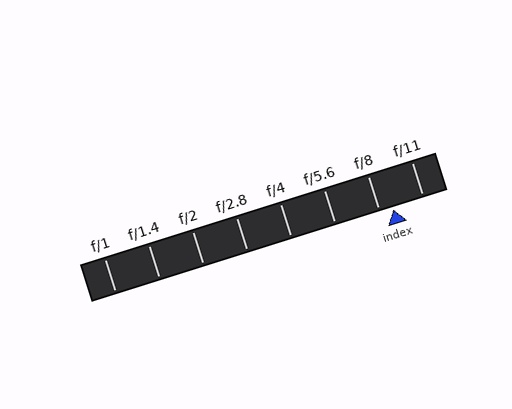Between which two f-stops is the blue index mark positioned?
The index mark is between f/8 and f/11.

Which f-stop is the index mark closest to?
The index mark is closest to f/8.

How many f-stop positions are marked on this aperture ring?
There are 8 f-stop positions marked.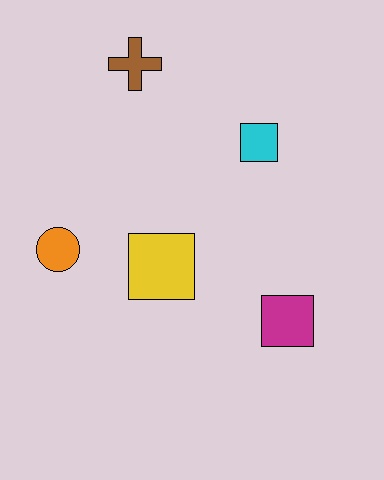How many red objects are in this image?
There are no red objects.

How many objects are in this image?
There are 5 objects.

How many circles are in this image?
There is 1 circle.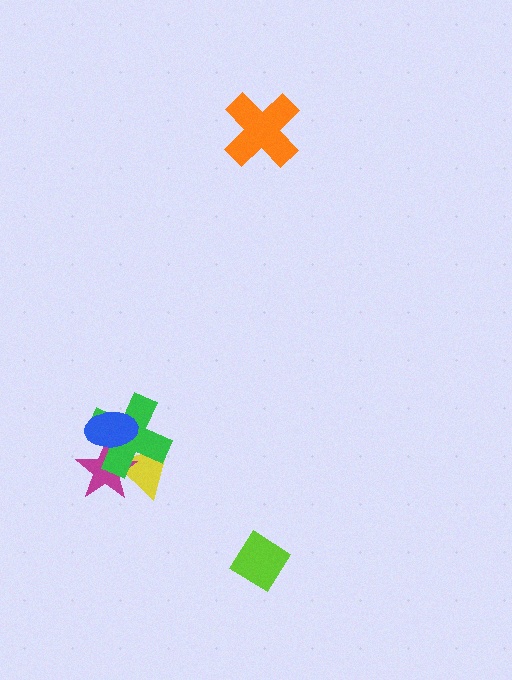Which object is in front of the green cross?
The blue ellipse is in front of the green cross.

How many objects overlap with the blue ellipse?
3 objects overlap with the blue ellipse.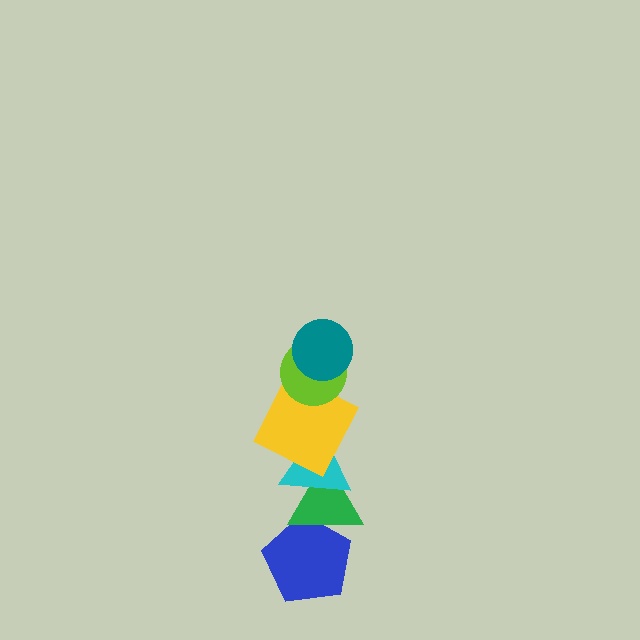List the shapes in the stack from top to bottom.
From top to bottom: the teal circle, the lime circle, the yellow square, the cyan triangle, the green triangle, the blue pentagon.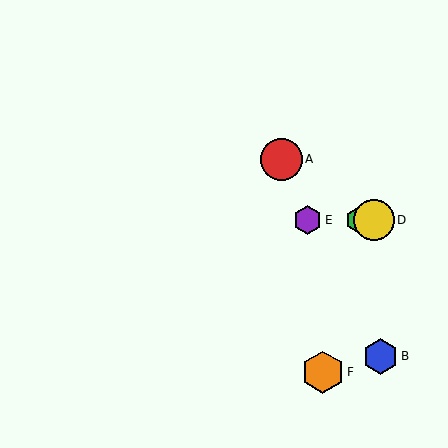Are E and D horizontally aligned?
Yes, both are at y≈220.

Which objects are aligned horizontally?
Objects C, D, E are aligned horizontally.